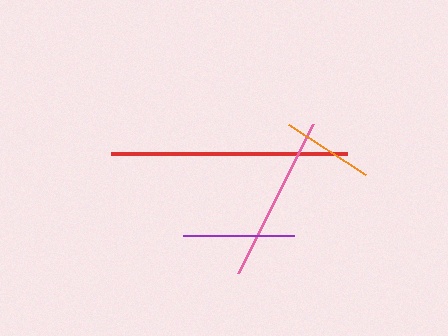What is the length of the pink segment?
The pink segment is approximately 167 pixels long.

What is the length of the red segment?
The red segment is approximately 236 pixels long.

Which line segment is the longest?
The red line is the longest at approximately 236 pixels.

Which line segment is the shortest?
The orange line is the shortest at approximately 92 pixels.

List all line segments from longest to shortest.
From longest to shortest: red, pink, purple, orange.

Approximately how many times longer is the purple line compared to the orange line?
The purple line is approximately 1.2 times the length of the orange line.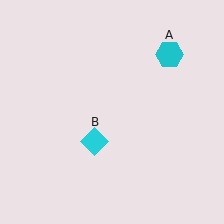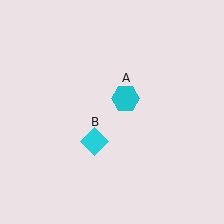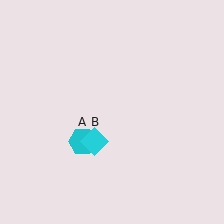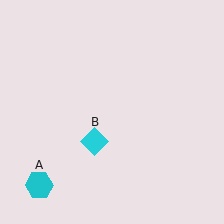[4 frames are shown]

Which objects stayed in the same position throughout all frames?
Cyan diamond (object B) remained stationary.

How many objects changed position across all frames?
1 object changed position: cyan hexagon (object A).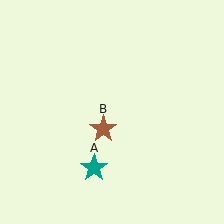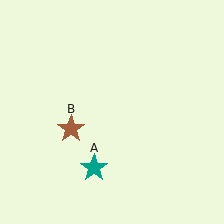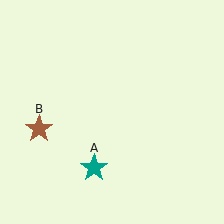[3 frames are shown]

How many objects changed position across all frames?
1 object changed position: brown star (object B).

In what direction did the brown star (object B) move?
The brown star (object B) moved left.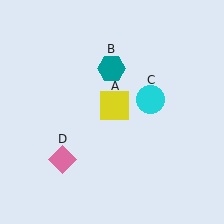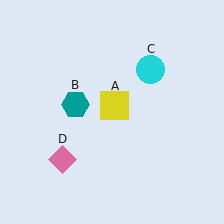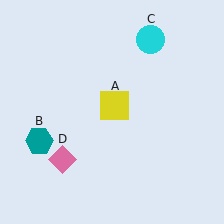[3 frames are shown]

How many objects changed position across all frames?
2 objects changed position: teal hexagon (object B), cyan circle (object C).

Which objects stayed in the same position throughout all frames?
Yellow square (object A) and pink diamond (object D) remained stationary.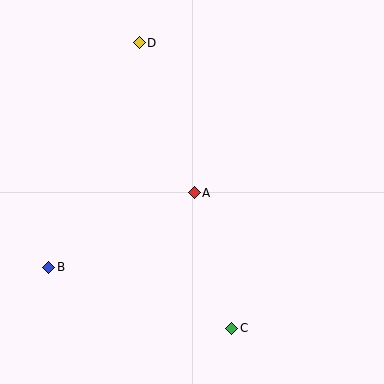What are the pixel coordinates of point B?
Point B is at (49, 267).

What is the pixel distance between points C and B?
The distance between C and B is 193 pixels.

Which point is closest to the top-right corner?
Point D is closest to the top-right corner.